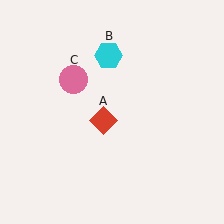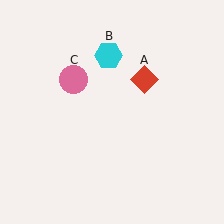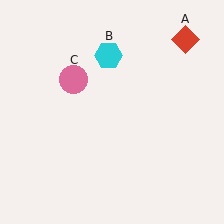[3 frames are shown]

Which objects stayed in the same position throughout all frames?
Cyan hexagon (object B) and pink circle (object C) remained stationary.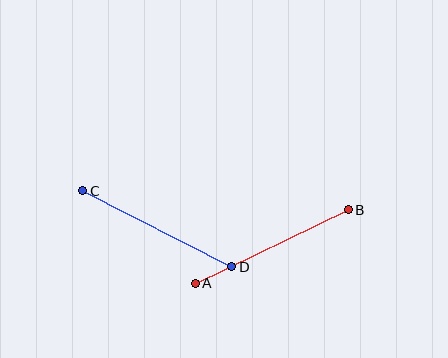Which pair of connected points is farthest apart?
Points A and B are farthest apart.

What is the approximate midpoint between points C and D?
The midpoint is at approximately (157, 229) pixels.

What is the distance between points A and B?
The distance is approximately 170 pixels.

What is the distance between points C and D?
The distance is approximately 167 pixels.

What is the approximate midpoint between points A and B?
The midpoint is at approximately (272, 247) pixels.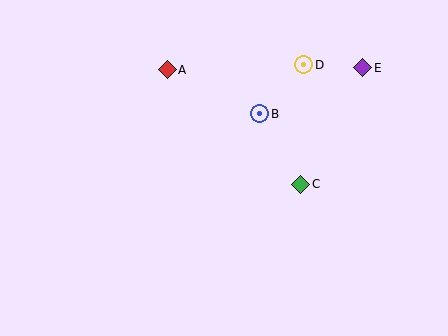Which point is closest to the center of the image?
Point B at (260, 114) is closest to the center.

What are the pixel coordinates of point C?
Point C is at (301, 184).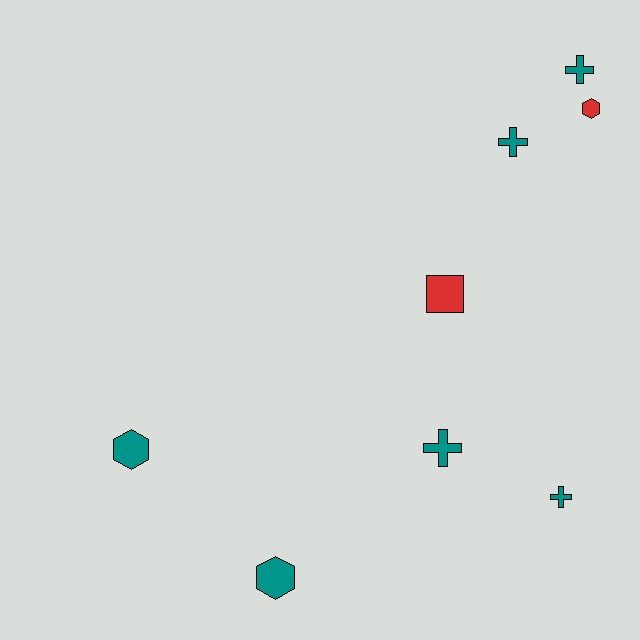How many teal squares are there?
There are no teal squares.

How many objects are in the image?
There are 8 objects.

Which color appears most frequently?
Teal, with 6 objects.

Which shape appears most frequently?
Cross, with 4 objects.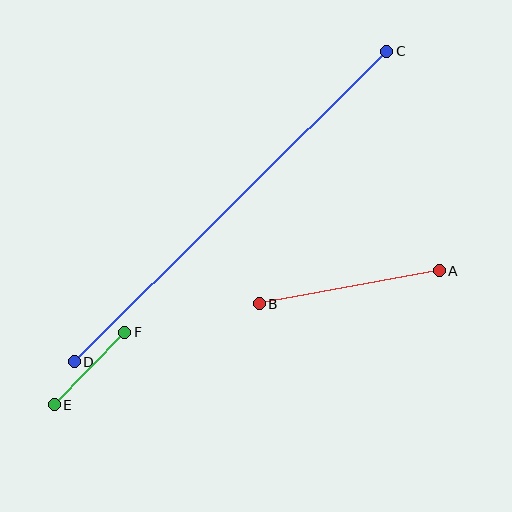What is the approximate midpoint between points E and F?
The midpoint is at approximately (90, 368) pixels.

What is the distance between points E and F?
The distance is approximately 101 pixels.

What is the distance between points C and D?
The distance is approximately 440 pixels.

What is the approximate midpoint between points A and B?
The midpoint is at approximately (349, 287) pixels.